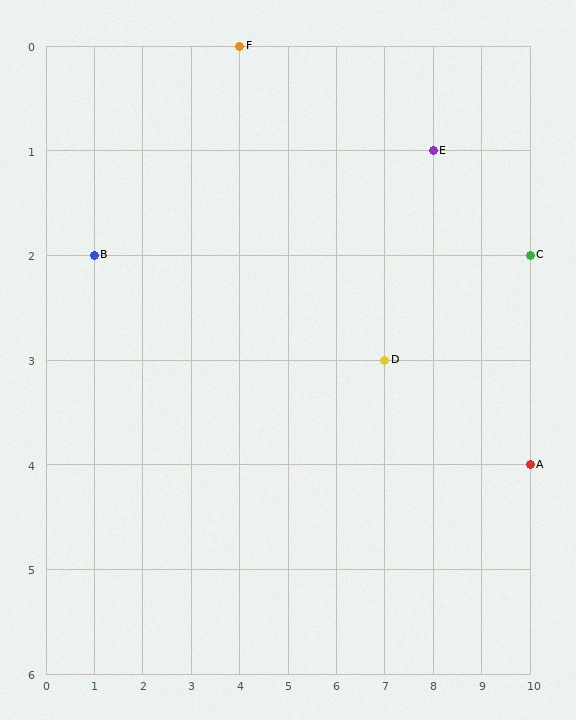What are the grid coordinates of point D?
Point D is at grid coordinates (7, 3).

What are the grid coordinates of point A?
Point A is at grid coordinates (10, 4).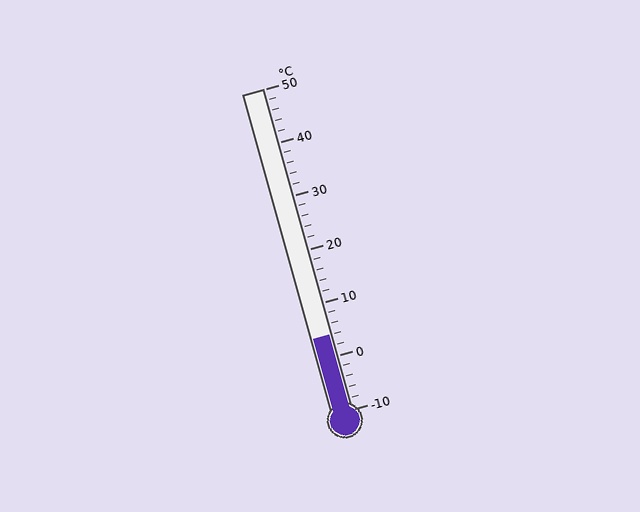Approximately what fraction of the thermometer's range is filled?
The thermometer is filled to approximately 25% of its range.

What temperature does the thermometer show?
The thermometer shows approximately 4°C.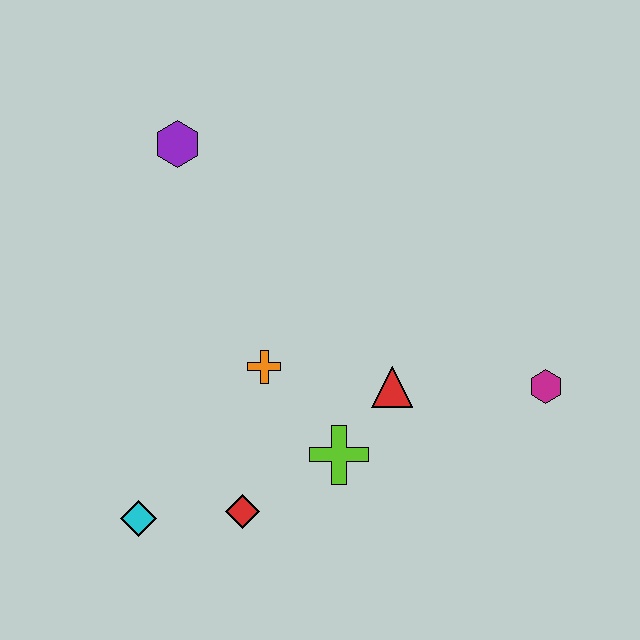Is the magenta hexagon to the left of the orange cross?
No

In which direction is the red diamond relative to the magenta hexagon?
The red diamond is to the left of the magenta hexagon.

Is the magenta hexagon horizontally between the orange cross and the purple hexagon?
No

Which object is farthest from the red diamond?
The purple hexagon is farthest from the red diamond.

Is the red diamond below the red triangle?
Yes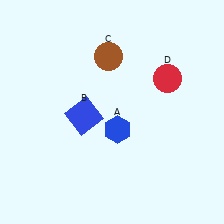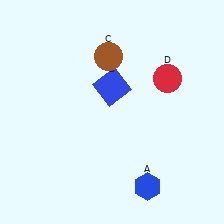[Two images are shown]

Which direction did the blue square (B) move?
The blue square (B) moved up.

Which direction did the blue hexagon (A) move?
The blue hexagon (A) moved down.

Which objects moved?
The objects that moved are: the blue hexagon (A), the blue square (B).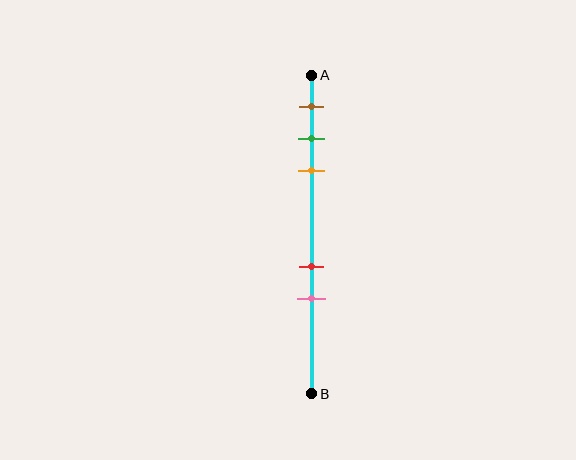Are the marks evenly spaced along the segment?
No, the marks are not evenly spaced.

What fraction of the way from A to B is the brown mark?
The brown mark is approximately 10% (0.1) of the way from A to B.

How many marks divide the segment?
There are 5 marks dividing the segment.